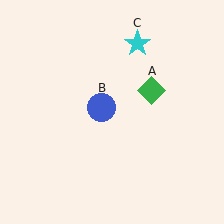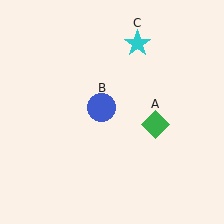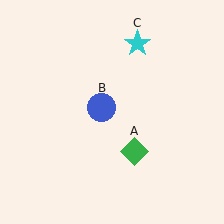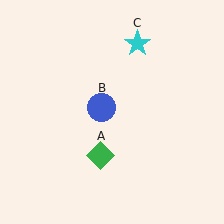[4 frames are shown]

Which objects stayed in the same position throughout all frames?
Blue circle (object B) and cyan star (object C) remained stationary.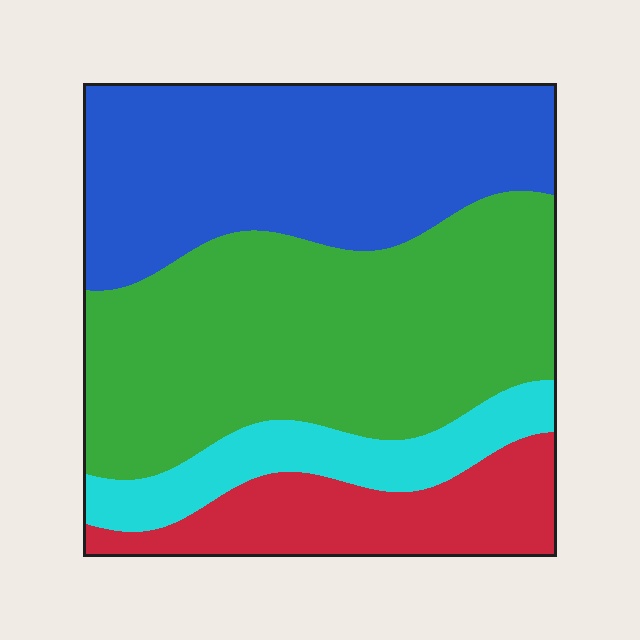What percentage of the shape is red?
Red covers roughly 15% of the shape.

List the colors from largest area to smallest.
From largest to smallest: green, blue, red, cyan.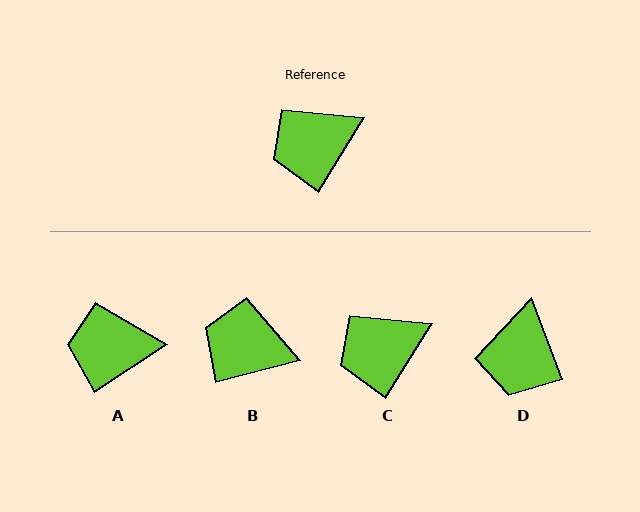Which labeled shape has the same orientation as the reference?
C.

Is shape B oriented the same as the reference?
No, it is off by about 44 degrees.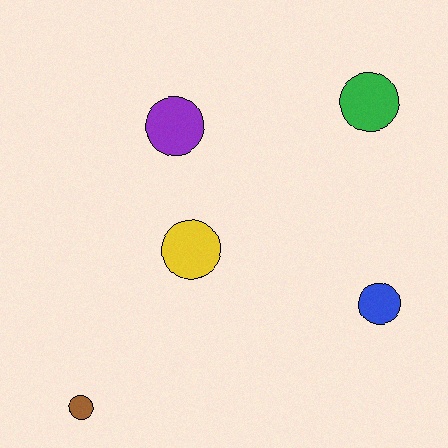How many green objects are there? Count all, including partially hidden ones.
There is 1 green object.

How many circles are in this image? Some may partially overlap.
There are 5 circles.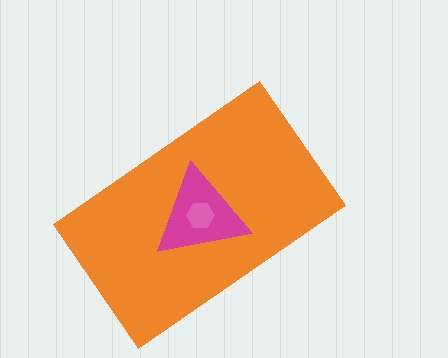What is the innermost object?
The pink hexagon.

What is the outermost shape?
The orange rectangle.